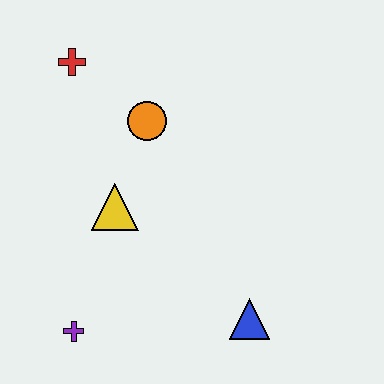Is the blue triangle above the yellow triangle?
No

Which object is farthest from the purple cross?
The red cross is farthest from the purple cross.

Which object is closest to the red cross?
The orange circle is closest to the red cross.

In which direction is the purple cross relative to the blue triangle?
The purple cross is to the left of the blue triangle.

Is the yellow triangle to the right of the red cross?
Yes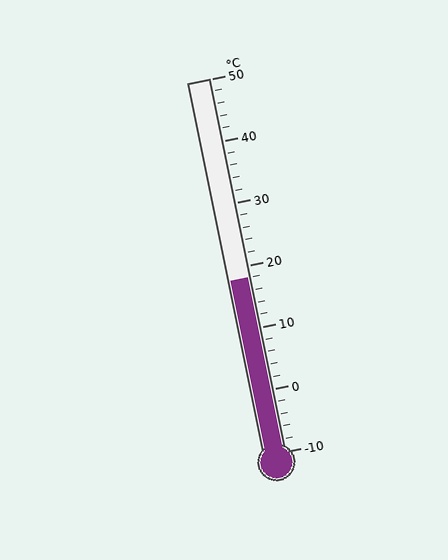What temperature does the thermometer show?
The thermometer shows approximately 18°C.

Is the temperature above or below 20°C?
The temperature is below 20°C.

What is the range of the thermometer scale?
The thermometer scale ranges from -10°C to 50°C.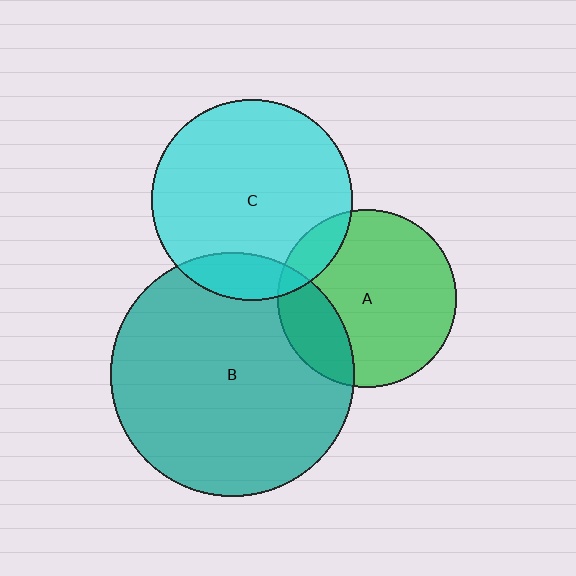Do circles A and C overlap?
Yes.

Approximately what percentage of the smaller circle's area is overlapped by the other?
Approximately 10%.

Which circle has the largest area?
Circle B (teal).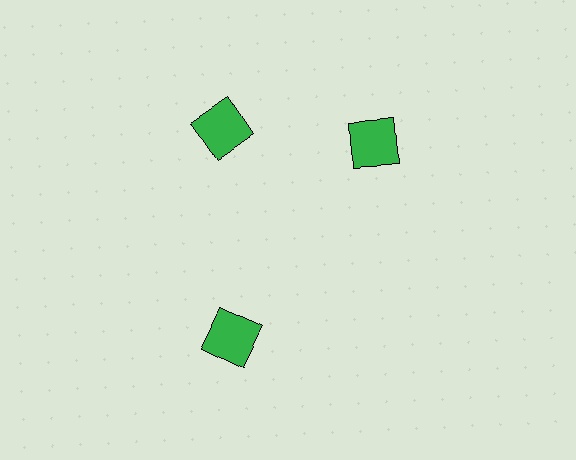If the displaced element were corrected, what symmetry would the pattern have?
It would have 3-fold rotational symmetry — the pattern would map onto itself every 120 degrees.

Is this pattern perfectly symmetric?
No. The 3 green squares are arranged in a ring, but one element near the 3 o'clock position is rotated out of alignment along the ring, breaking the 3-fold rotational symmetry.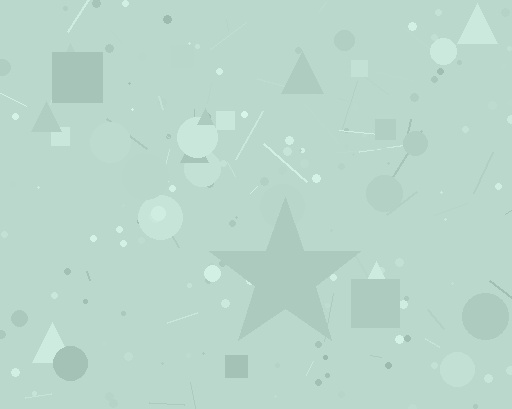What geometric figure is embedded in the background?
A star is embedded in the background.